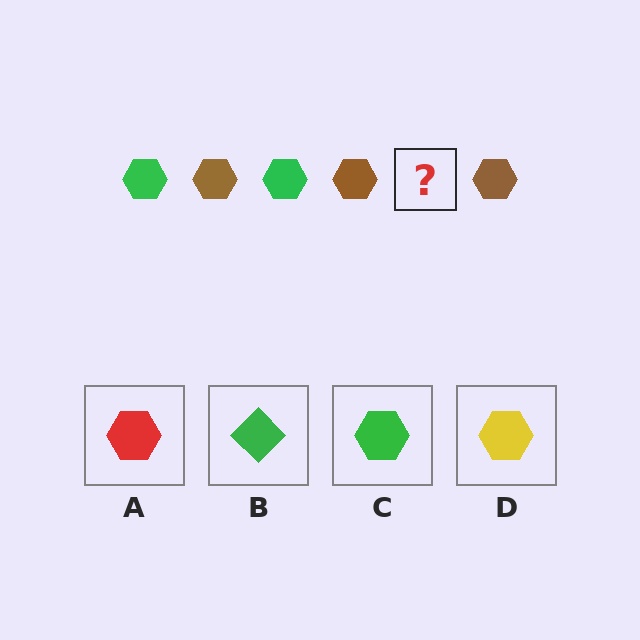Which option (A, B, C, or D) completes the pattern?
C.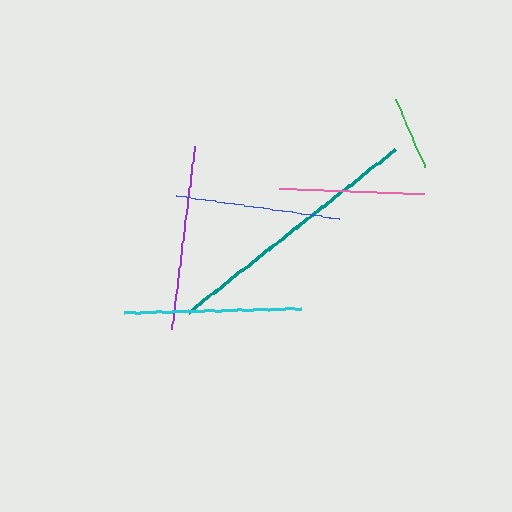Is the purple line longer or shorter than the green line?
The purple line is longer than the green line.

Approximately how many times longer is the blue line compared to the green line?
The blue line is approximately 2.2 times the length of the green line.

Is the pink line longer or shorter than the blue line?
The blue line is longer than the pink line.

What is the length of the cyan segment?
The cyan segment is approximately 177 pixels long.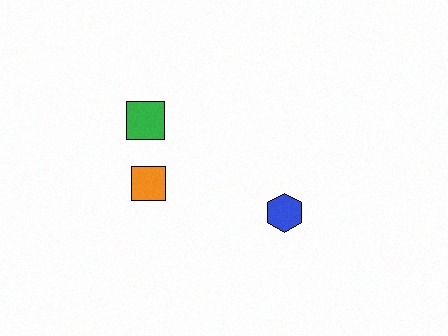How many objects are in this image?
There are 3 objects.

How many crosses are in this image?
There are no crosses.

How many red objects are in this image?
There are no red objects.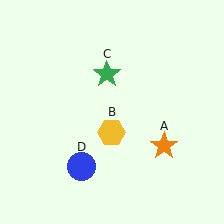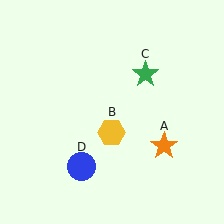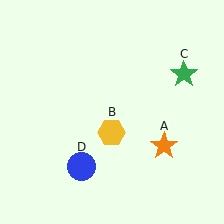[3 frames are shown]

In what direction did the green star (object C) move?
The green star (object C) moved right.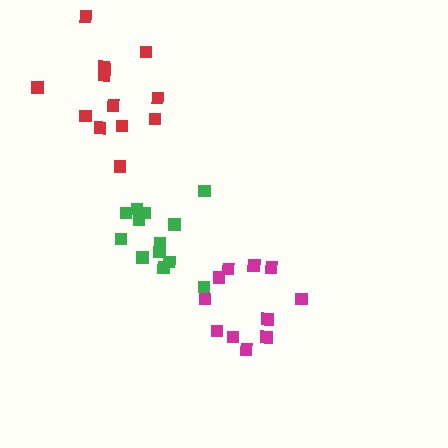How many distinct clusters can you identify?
There are 3 distinct clusters.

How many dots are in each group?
Group 1: 13 dots, Group 2: 11 dots, Group 3: 13 dots (37 total).